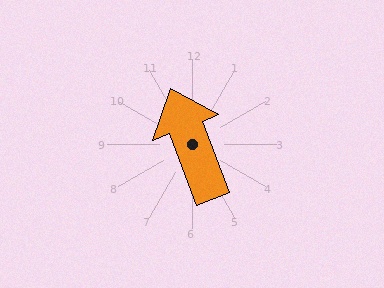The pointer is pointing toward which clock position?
Roughly 11 o'clock.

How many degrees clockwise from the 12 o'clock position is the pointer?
Approximately 339 degrees.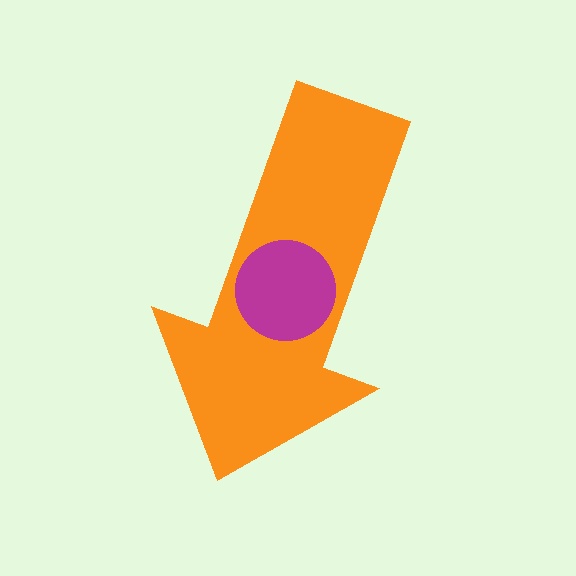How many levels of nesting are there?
2.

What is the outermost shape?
The orange arrow.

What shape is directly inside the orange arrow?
The magenta circle.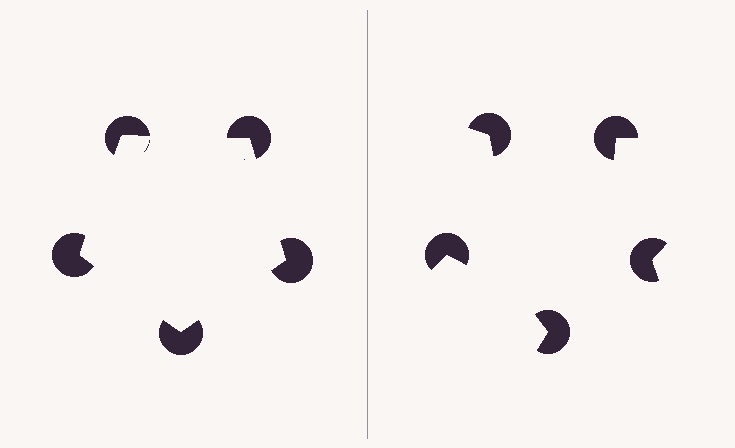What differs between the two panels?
The pac-man discs are positioned identically on both sides; only the wedge orientations differ. On the left they align to a pentagon; on the right they are misaligned.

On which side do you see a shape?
An illusory pentagon appears on the left side. On the right side the wedge cuts are rotated, so no coherent shape forms.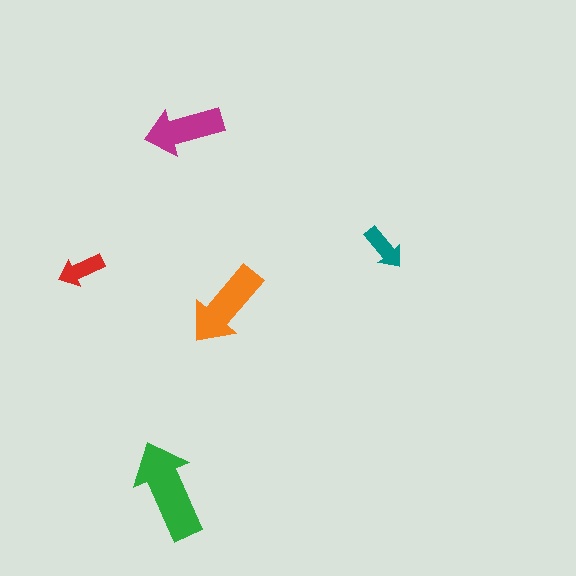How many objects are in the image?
There are 5 objects in the image.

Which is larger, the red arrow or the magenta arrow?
The magenta one.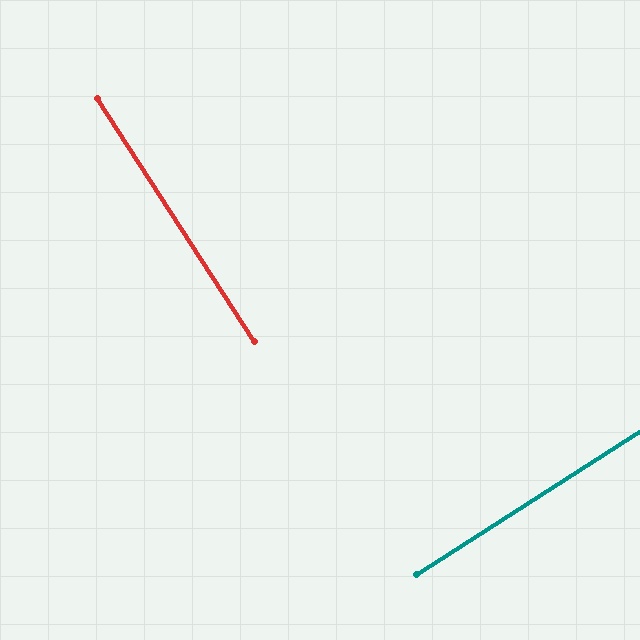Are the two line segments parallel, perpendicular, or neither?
Perpendicular — they meet at approximately 90°.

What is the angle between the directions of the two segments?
Approximately 90 degrees.